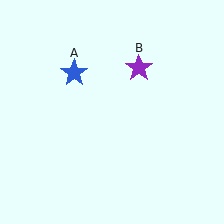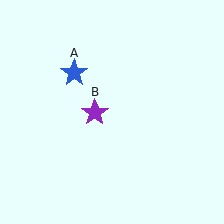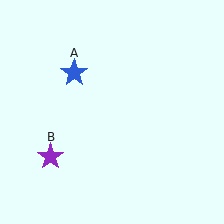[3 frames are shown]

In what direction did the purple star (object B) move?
The purple star (object B) moved down and to the left.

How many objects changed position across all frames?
1 object changed position: purple star (object B).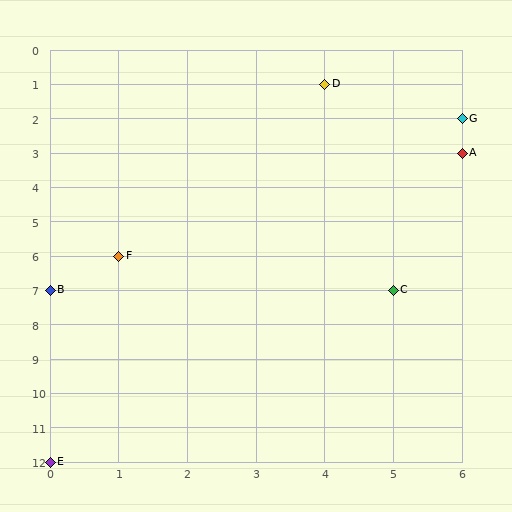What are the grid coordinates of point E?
Point E is at grid coordinates (0, 12).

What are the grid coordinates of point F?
Point F is at grid coordinates (1, 6).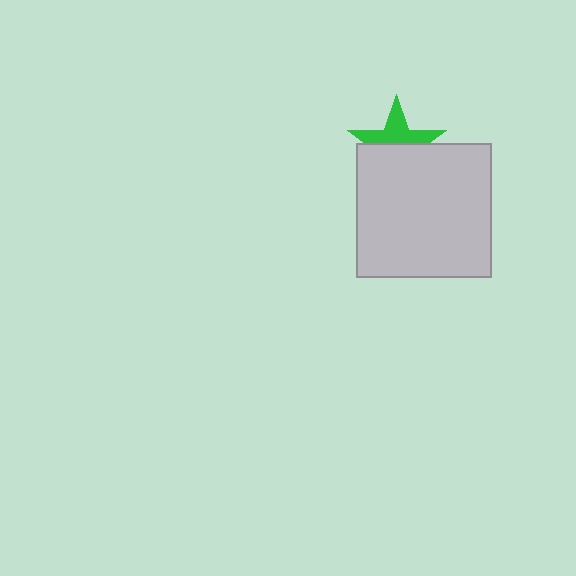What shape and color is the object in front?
The object in front is a light gray square.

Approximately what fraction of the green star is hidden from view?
Roughly 51% of the green star is hidden behind the light gray square.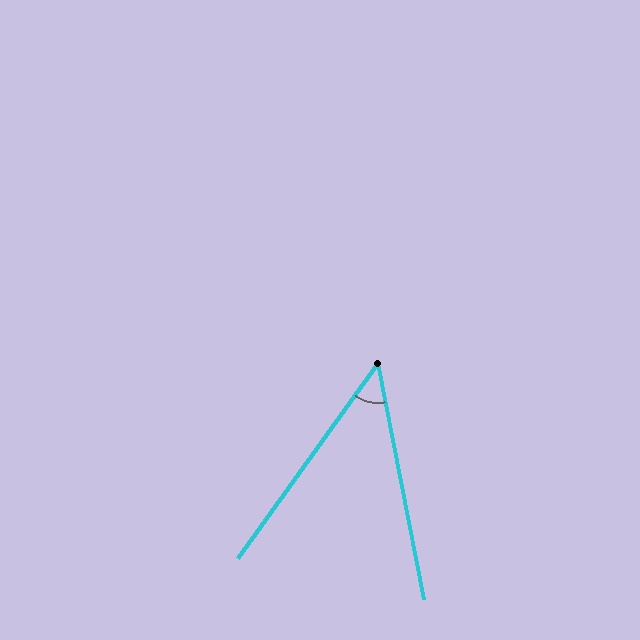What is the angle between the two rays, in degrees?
Approximately 47 degrees.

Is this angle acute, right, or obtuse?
It is acute.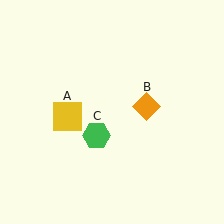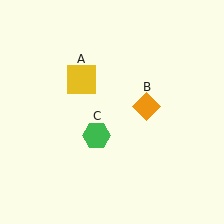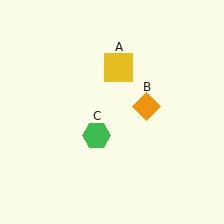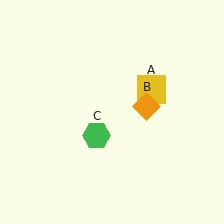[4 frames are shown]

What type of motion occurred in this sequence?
The yellow square (object A) rotated clockwise around the center of the scene.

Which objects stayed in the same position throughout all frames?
Orange diamond (object B) and green hexagon (object C) remained stationary.